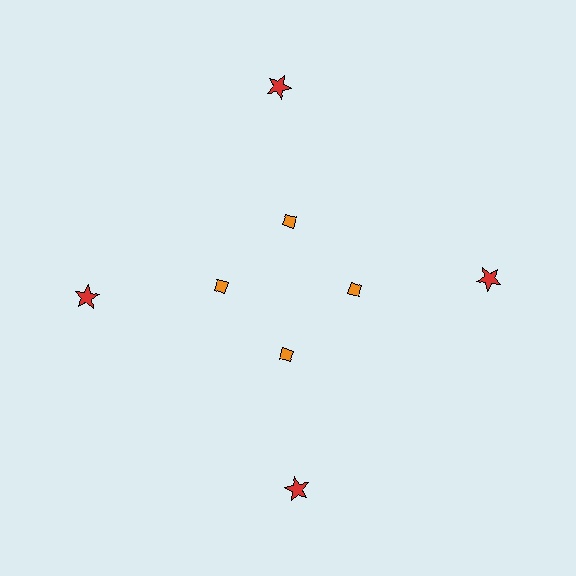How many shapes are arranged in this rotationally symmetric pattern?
There are 8 shapes, arranged in 4 groups of 2.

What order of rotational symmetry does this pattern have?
This pattern has 4-fold rotational symmetry.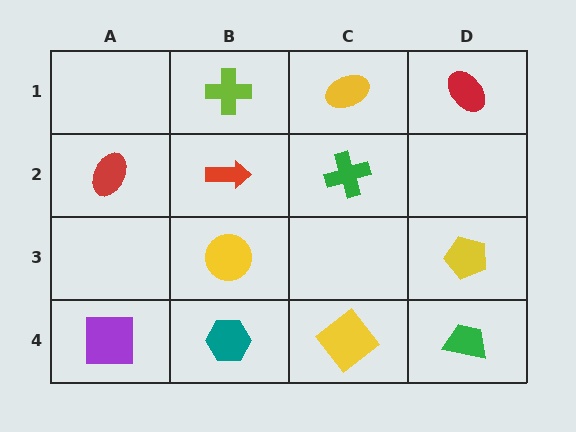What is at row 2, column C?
A green cross.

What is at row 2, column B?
A red arrow.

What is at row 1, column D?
A red ellipse.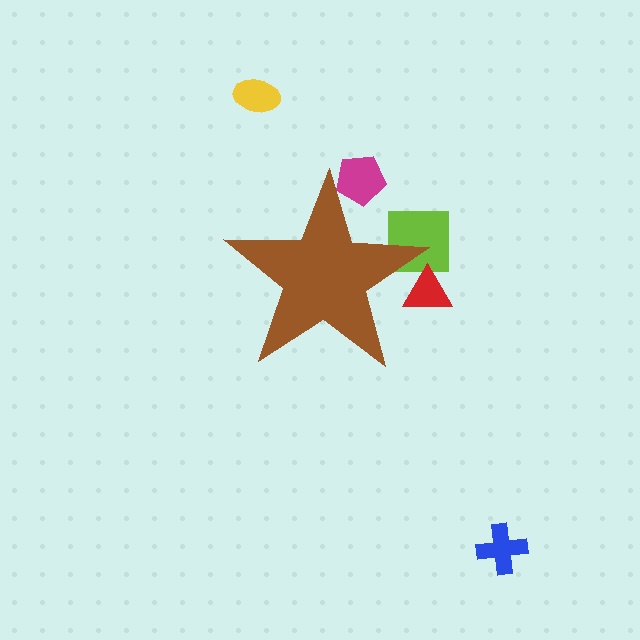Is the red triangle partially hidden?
Yes, the red triangle is partially hidden behind the brown star.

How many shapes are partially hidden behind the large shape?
3 shapes are partially hidden.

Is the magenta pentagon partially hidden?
Yes, the magenta pentagon is partially hidden behind the brown star.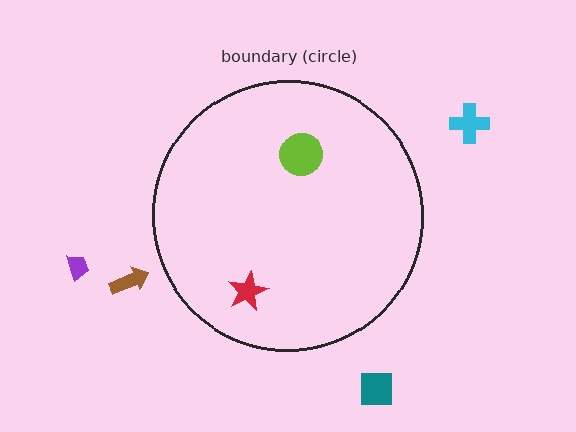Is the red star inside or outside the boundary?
Inside.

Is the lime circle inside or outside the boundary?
Inside.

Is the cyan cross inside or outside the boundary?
Outside.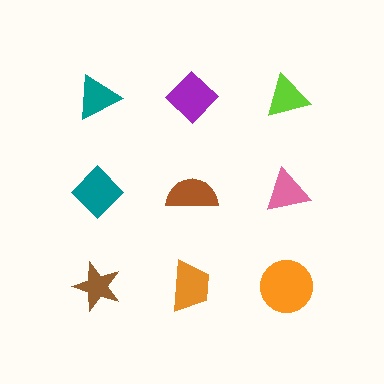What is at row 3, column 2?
An orange trapezoid.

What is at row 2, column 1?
A teal diamond.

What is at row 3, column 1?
A brown star.